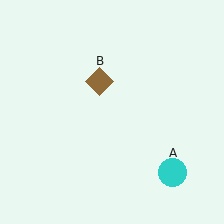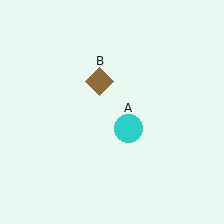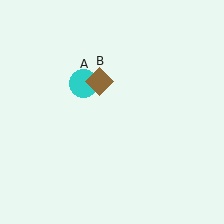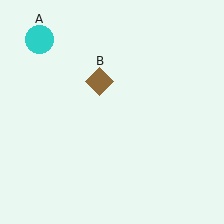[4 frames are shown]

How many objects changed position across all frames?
1 object changed position: cyan circle (object A).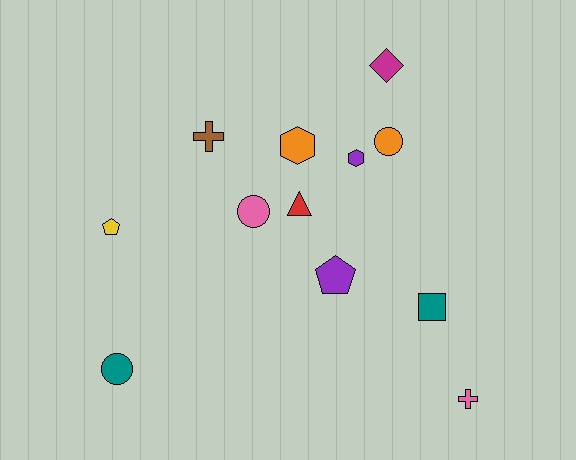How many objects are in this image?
There are 12 objects.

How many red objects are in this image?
There is 1 red object.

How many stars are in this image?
There are no stars.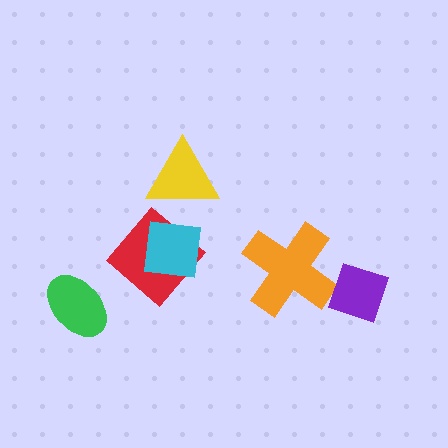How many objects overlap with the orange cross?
1 object overlaps with the orange cross.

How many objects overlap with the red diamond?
1 object overlaps with the red diamond.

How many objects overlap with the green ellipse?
0 objects overlap with the green ellipse.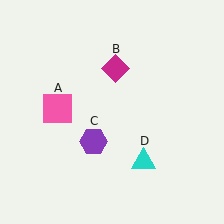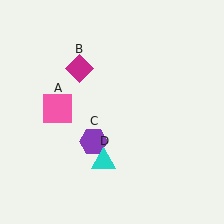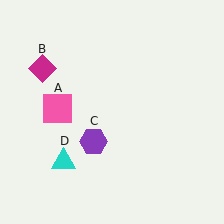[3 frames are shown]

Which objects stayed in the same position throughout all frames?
Pink square (object A) and purple hexagon (object C) remained stationary.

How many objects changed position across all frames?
2 objects changed position: magenta diamond (object B), cyan triangle (object D).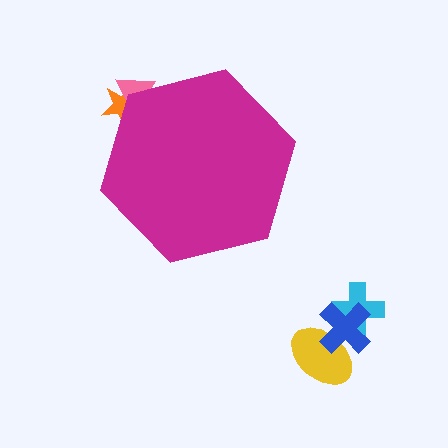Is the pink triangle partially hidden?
Yes, the pink triangle is partially hidden behind the magenta hexagon.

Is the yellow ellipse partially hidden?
No, the yellow ellipse is fully visible.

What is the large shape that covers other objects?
A magenta hexagon.